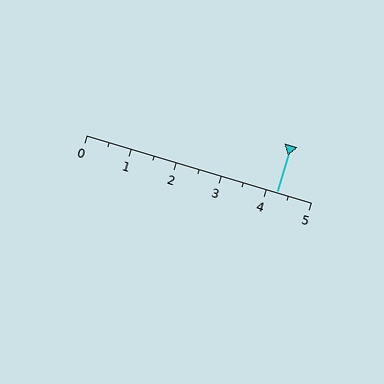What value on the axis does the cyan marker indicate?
The marker indicates approximately 4.2.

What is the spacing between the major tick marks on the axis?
The major ticks are spaced 1 apart.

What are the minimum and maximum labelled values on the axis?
The axis runs from 0 to 5.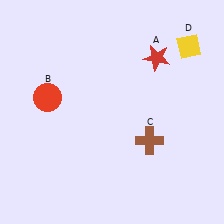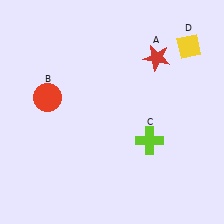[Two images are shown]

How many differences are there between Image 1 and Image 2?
There is 1 difference between the two images.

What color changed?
The cross (C) changed from brown in Image 1 to lime in Image 2.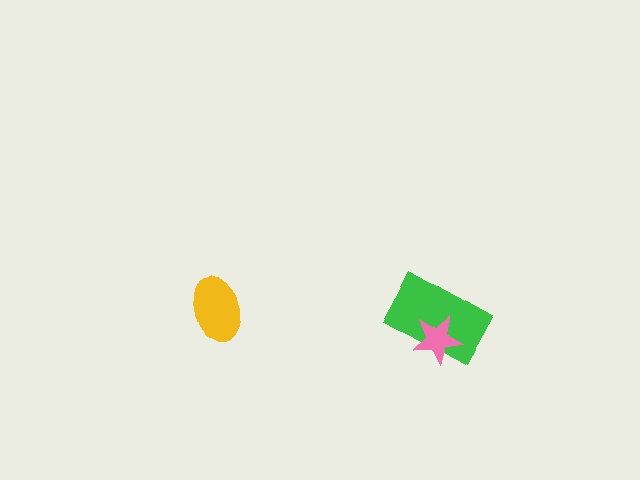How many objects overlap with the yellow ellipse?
0 objects overlap with the yellow ellipse.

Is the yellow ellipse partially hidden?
No, no other shape covers it.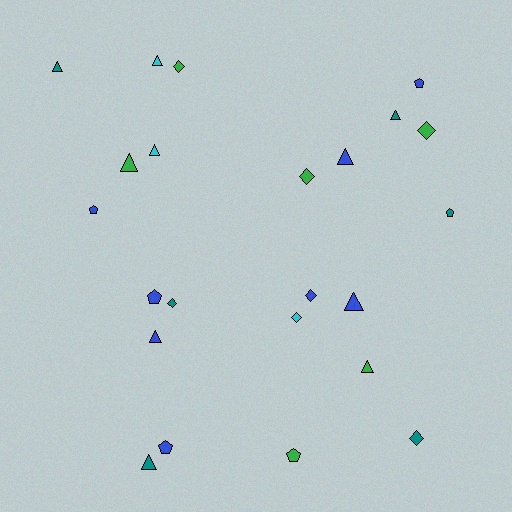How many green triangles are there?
There are 2 green triangles.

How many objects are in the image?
There are 23 objects.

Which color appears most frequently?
Blue, with 8 objects.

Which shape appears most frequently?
Triangle, with 10 objects.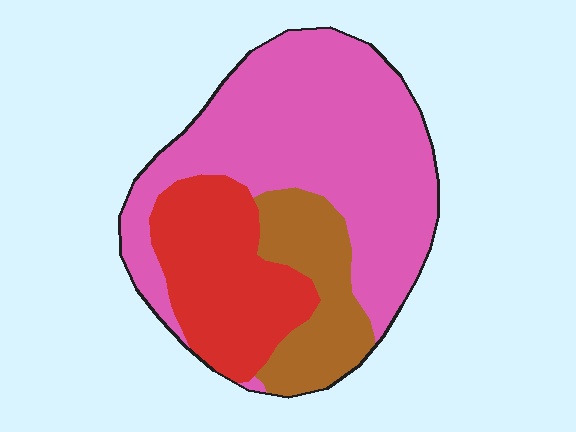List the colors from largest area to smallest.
From largest to smallest: pink, red, brown.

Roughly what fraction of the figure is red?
Red covers about 25% of the figure.